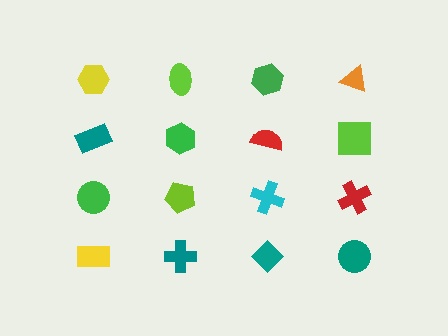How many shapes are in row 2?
4 shapes.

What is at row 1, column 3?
A green hexagon.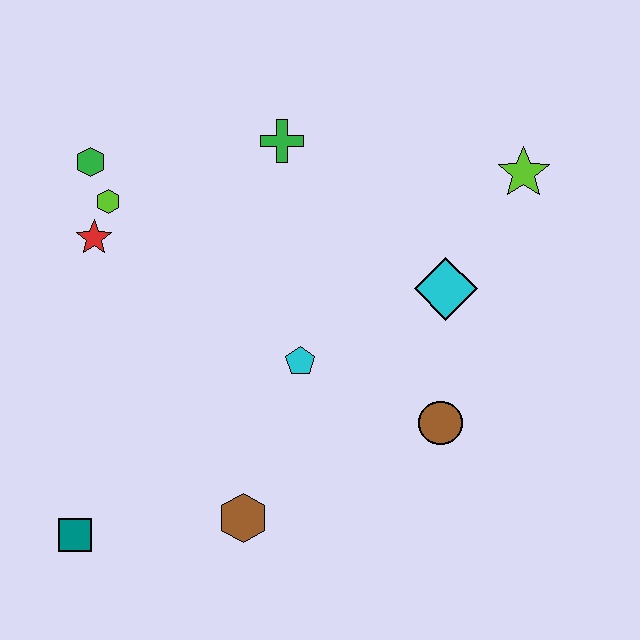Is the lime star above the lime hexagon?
Yes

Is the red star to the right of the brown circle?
No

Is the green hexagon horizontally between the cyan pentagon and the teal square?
Yes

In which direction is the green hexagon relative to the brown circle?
The green hexagon is to the left of the brown circle.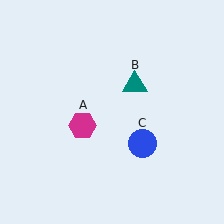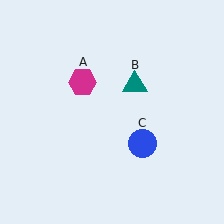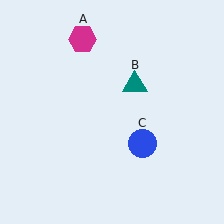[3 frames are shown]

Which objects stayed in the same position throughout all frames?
Teal triangle (object B) and blue circle (object C) remained stationary.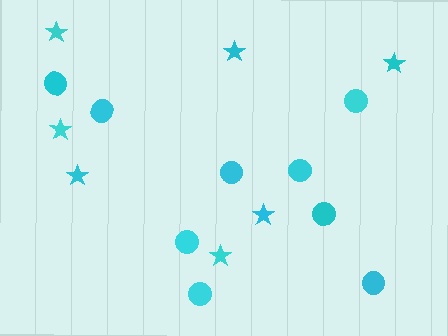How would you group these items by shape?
There are 2 groups: one group of circles (9) and one group of stars (7).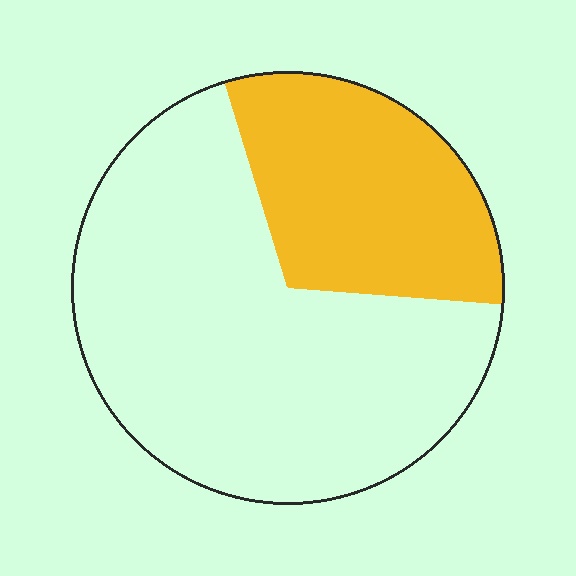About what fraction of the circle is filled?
About one third (1/3).